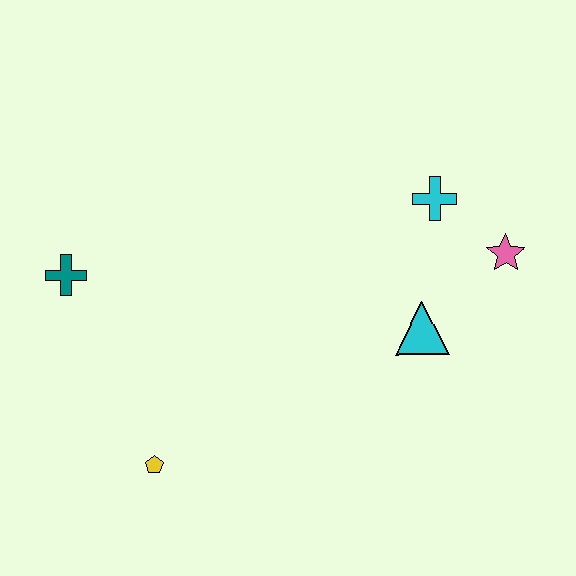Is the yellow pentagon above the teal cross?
No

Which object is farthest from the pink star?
The teal cross is farthest from the pink star.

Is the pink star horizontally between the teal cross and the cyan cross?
No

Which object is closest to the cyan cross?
The pink star is closest to the cyan cross.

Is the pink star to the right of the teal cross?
Yes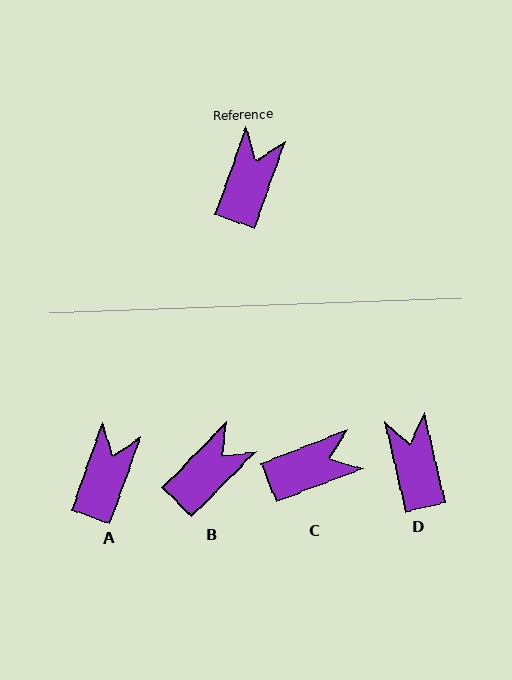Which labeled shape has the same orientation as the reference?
A.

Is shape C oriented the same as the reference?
No, it is off by about 49 degrees.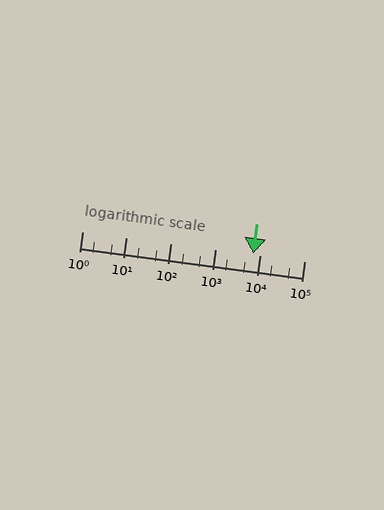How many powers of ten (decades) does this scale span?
The scale spans 5 decades, from 1 to 100000.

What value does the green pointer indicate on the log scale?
The pointer indicates approximately 7200.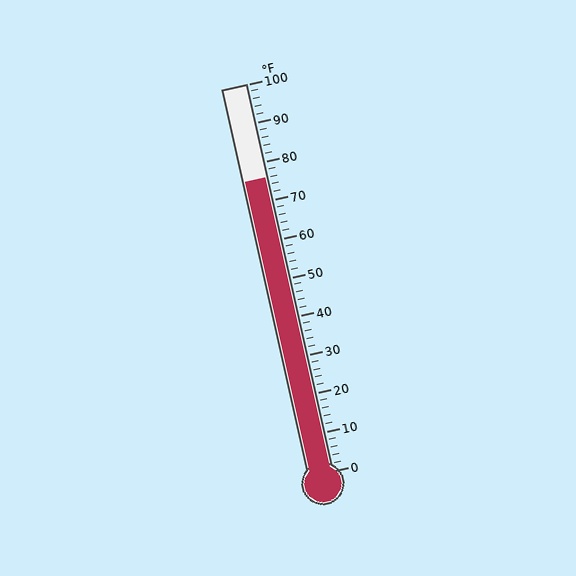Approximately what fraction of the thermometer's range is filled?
The thermometer is filled to approximately 75% of its range.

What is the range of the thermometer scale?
The thermometer scale ranges from 0°F to 100°F.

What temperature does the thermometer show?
The thermometer shows approximately 76°F.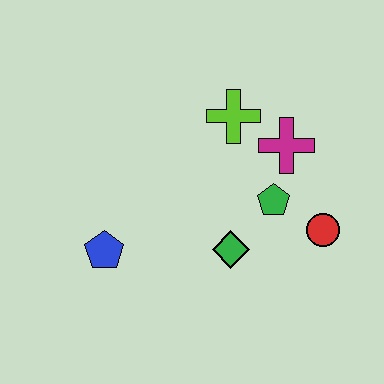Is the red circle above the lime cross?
No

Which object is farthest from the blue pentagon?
The red circle is farthest from the blue pentagon.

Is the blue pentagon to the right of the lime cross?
No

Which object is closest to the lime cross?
The magenta cross is closest to the lime cross.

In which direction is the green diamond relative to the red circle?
The green diamond is to the left of the red circle.